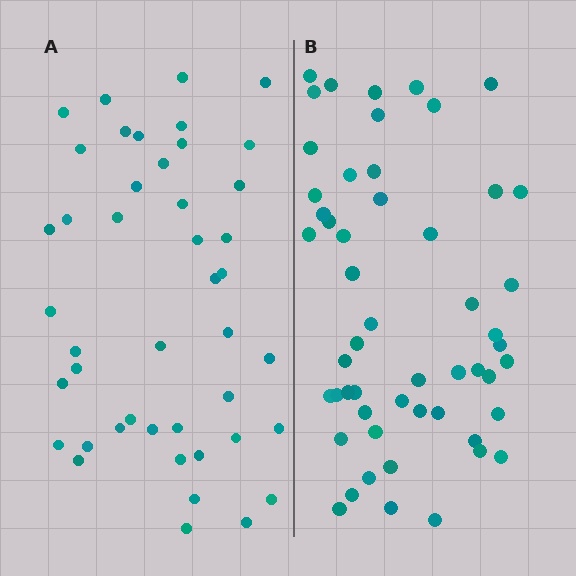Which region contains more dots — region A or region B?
Region B (the right region) has more dots.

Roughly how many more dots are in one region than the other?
Region B has roughly 8 or so more dots than region A.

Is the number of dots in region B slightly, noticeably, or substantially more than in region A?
Region B has only slightly more — the two regions are fairly close. The ratio is roughly 1.2 to 1.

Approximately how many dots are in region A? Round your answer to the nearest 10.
About 40 dots. (The exact count is 44, which rounds to 40.)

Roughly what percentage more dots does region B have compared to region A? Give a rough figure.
About 20% more.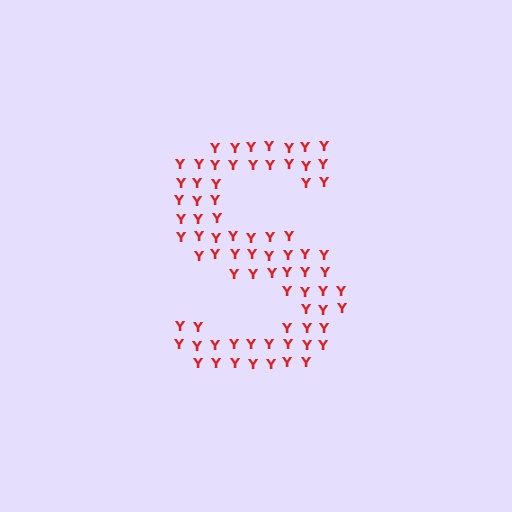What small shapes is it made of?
It is made of small letter Y's.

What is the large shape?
The large shape is the letter S.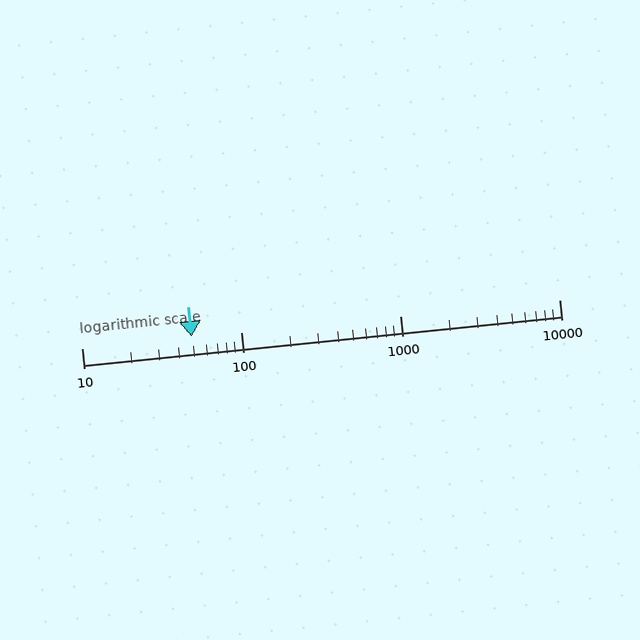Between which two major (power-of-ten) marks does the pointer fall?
The pointer is between 10 and 100.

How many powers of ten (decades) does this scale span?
The scale spans 3 decades, from 10 to 10000.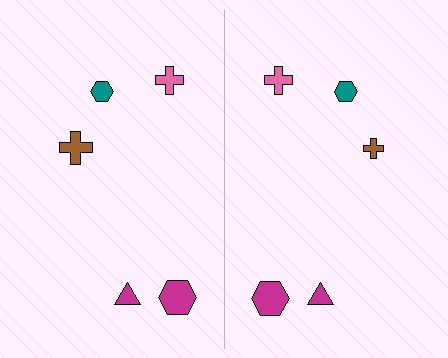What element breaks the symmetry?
The brown cross on the right side has a different size than its mirror counterpart.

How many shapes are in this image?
There are 10 shapes in this image.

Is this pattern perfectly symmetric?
No, the pattern is not perfectly symmetric. The brown cross on the right side has a different size than its mirror counterpart.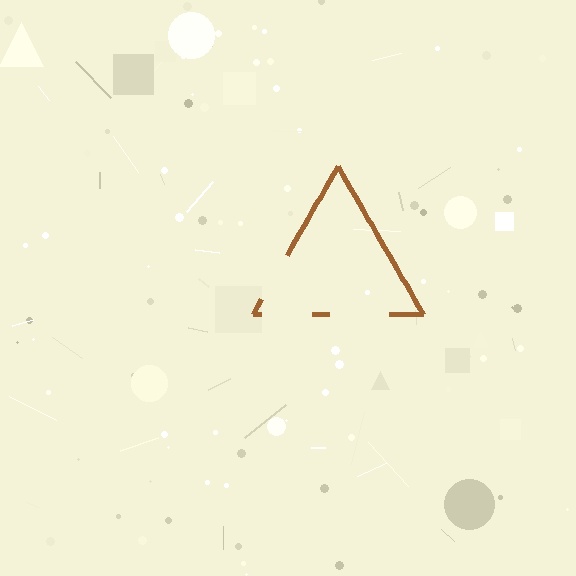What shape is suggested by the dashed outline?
The dashed outline suggests a triangle.